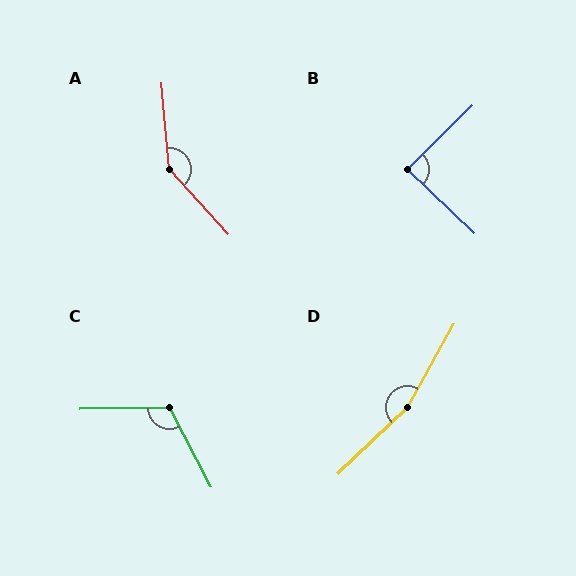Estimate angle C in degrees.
Approximately 116 degrees.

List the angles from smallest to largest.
B (88°), C (116°), A (142°), D (163°).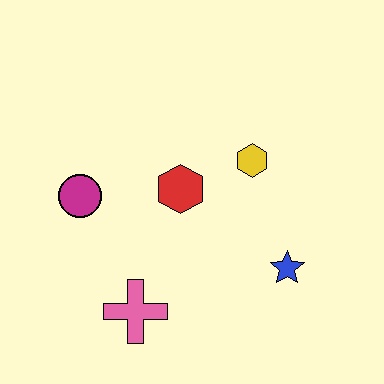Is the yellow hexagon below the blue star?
No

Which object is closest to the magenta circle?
The red hexagon is closest to the magenta circle.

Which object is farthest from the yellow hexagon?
The pink cross is farthest from the yellow hexagon.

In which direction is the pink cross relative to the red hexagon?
The pink cross is below the red hexagon.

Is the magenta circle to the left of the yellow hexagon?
Yes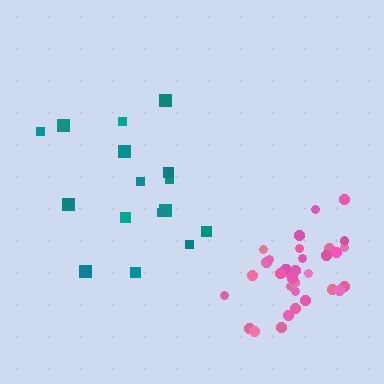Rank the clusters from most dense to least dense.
pink, teal.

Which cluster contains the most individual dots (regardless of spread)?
Pink (35).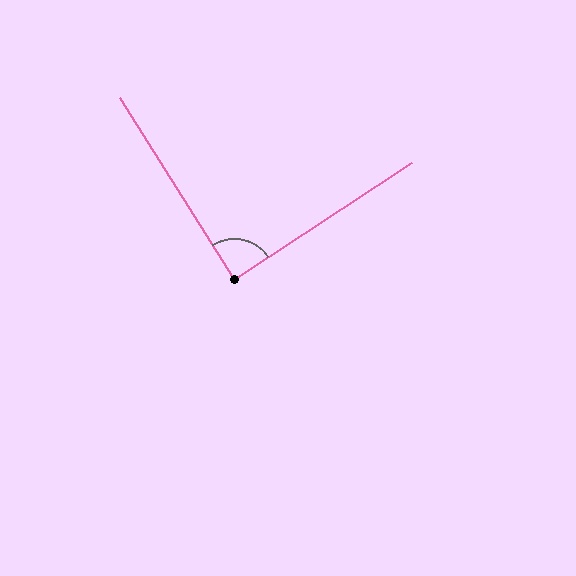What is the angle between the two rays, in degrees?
Approximately 89 degrees.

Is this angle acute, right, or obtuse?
It is approximately a right angle.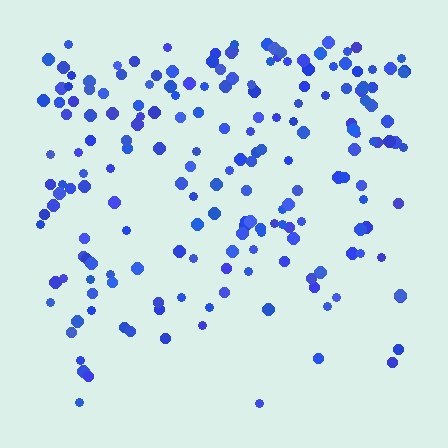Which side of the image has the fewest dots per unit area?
The bottom.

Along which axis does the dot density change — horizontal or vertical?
Vertical.